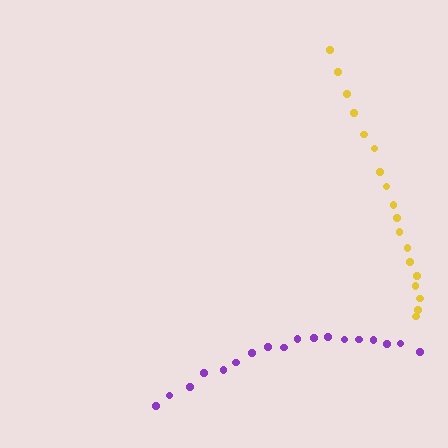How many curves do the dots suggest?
There are 2 distinct paths.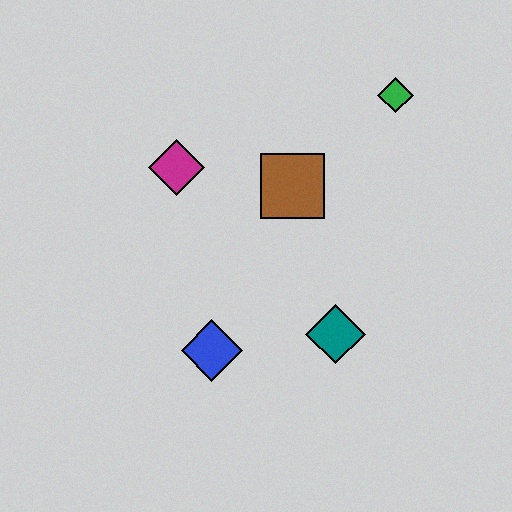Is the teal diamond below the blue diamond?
No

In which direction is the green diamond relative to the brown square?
The green diamond is to the right of the brown square.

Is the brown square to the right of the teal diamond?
No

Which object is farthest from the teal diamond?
The green diamond is farthest from the teal diamond.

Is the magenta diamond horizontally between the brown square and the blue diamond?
No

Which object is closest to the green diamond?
The brown square is closest to the green diamond.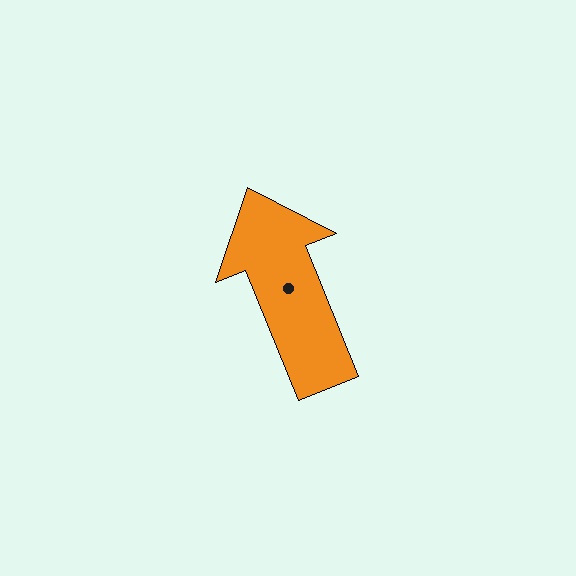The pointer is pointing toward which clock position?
Roughly 11 o'clock.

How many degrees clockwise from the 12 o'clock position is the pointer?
Approximately 338 degrees.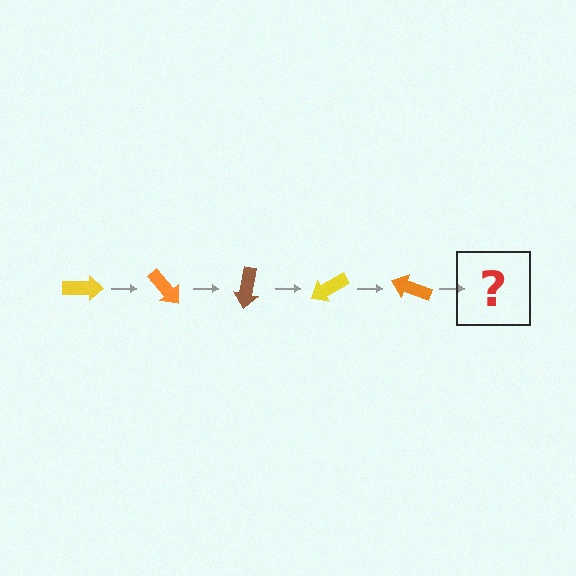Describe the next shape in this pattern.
It should be a brown arrow, rotated 250 degrees from the start.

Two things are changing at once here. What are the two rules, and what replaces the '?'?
The two rules are that it rotates 50 degrees each step and the color cycles through yellow, orange, and brown. The '?' should be a brown arrow, rotated 250 degrees from the start.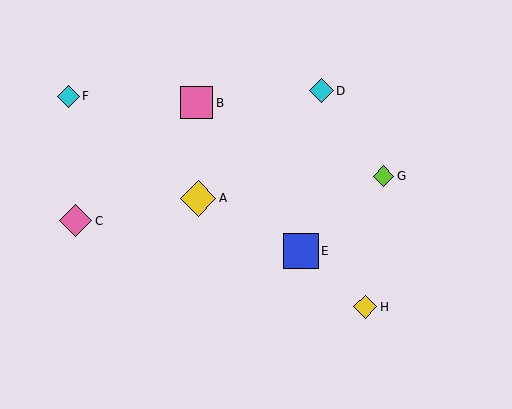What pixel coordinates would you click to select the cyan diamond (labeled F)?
Click at (68, 96) to select the cyan diamond F.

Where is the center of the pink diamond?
The center of the pink diamond is at (76, 221).